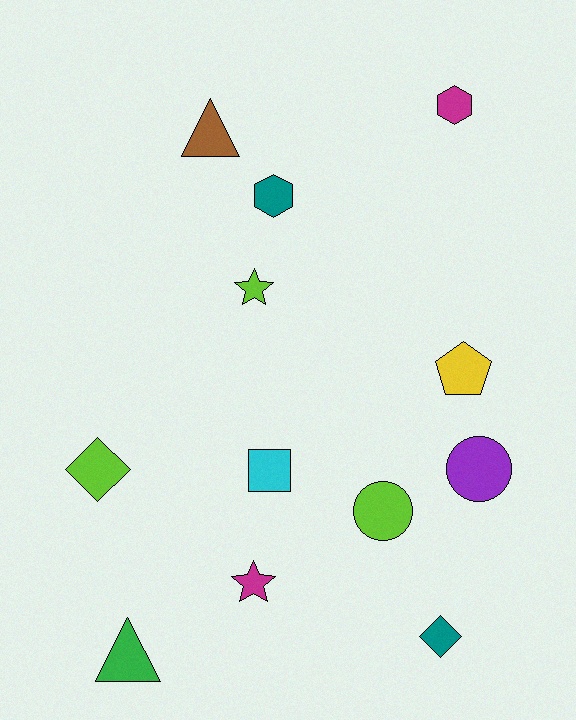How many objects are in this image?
There are 12 objects.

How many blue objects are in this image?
There are no blue objects.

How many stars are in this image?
There are 2 stars.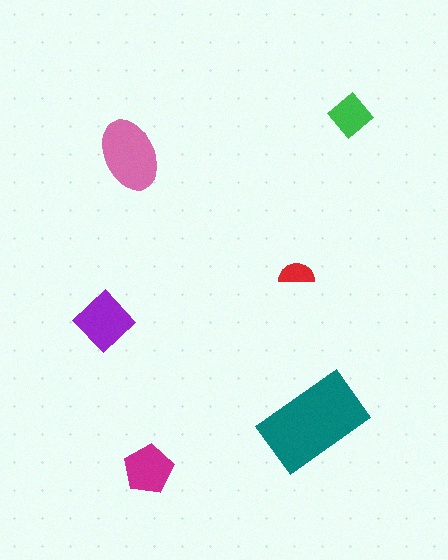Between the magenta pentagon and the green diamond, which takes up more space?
The magenta pentagon.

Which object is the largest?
The teal rectangle.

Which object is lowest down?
The magenta pentagon is bottommost.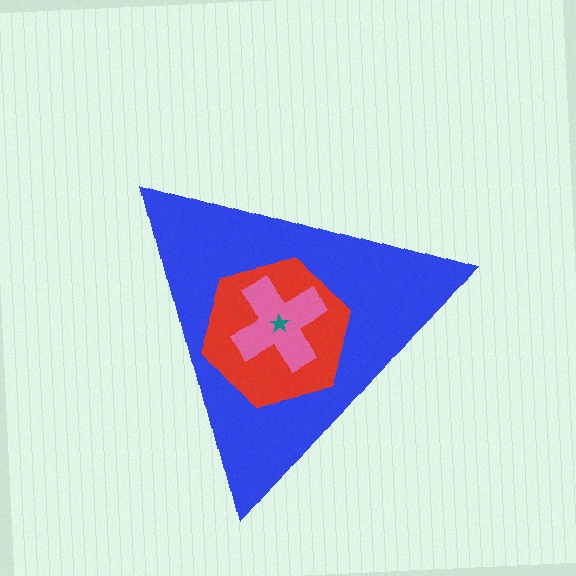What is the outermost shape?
The blue triangle.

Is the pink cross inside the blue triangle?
Yes.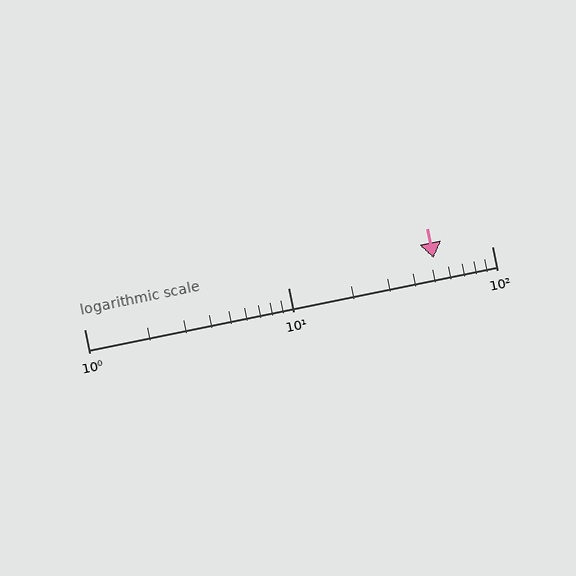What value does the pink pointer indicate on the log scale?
The pointer indicates approximately 52.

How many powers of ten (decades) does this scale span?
The scale spans 2 decades, from 1 to 100.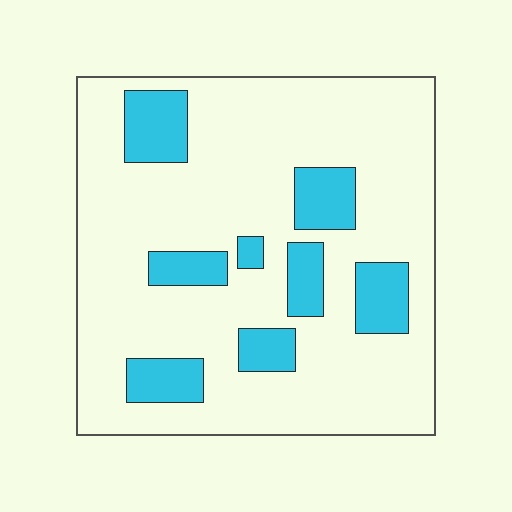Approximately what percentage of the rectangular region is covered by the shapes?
Approximately 20%.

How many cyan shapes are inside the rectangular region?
8.